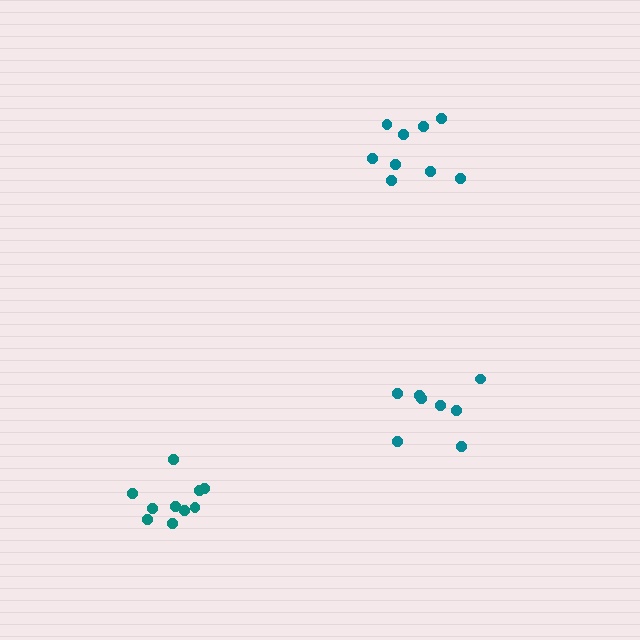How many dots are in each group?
Group 1: 8 dots, Group 2: 9 dots, Group 3: 10 dots (27 total).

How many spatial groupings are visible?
There are 3 spatial groupings.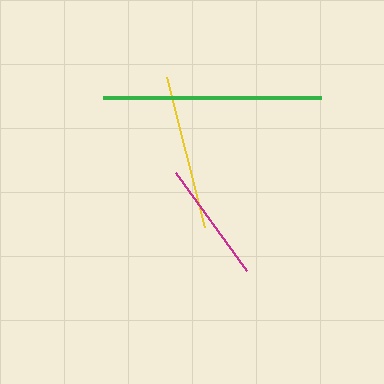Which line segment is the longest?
The green line is the longest at approximately 218 pixels.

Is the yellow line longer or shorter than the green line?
The green line is longer than the yellow line.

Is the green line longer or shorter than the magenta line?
The green line is longer than the magenta line.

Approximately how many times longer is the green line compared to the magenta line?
The green line is approximately 1.8 times the length of the magenta line.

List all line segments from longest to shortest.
From longest to shortest: green, yellow, magenta.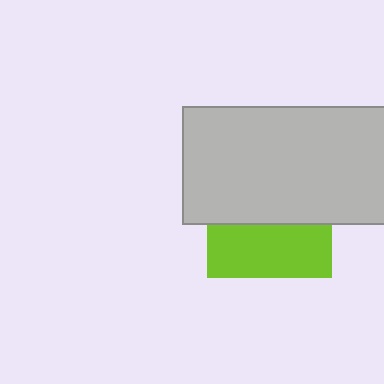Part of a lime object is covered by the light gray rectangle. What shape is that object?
It is a square.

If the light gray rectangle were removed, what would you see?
You would see the complete lime square.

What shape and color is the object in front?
The object in front is a light gray rectangle.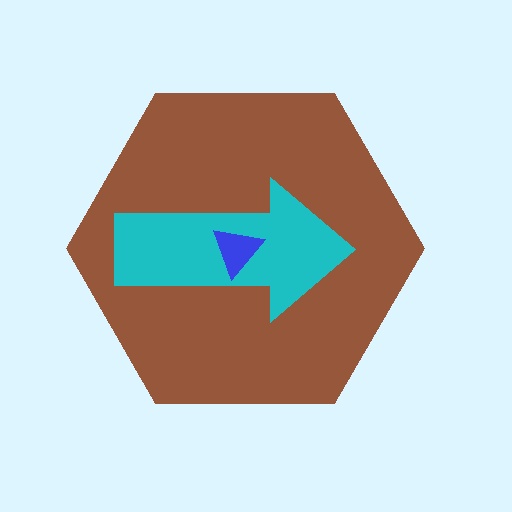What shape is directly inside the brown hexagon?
The cyan arrow.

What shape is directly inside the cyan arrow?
The blue triangle.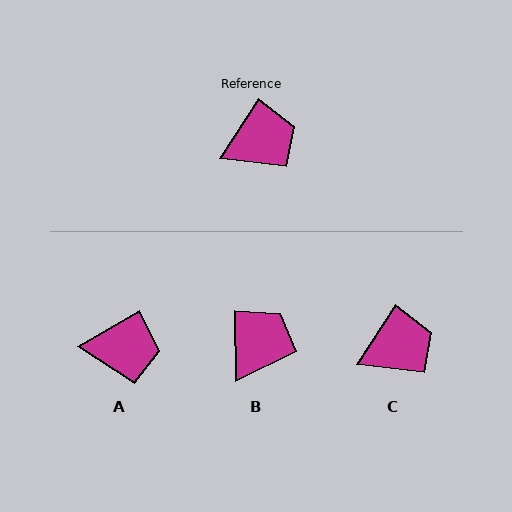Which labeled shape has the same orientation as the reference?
C.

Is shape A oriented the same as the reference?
No, it is off by about 27 degrees.